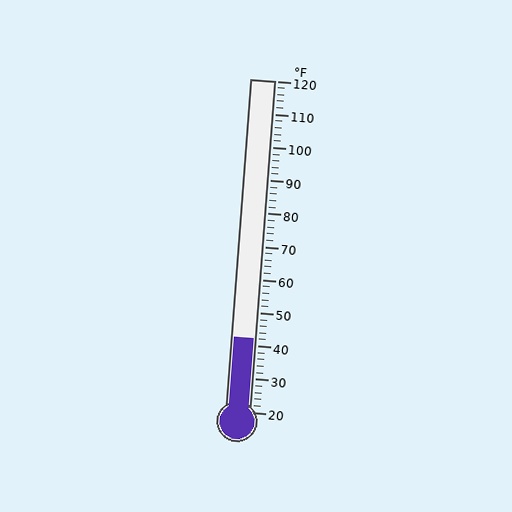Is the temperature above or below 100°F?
The temperature is below 100°F.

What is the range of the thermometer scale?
The thermometer scale ranges from 20°F to 120°F.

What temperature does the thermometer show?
The thermometer shows approximately 42°F.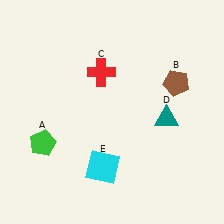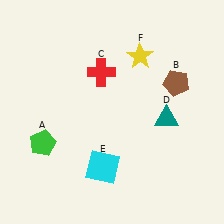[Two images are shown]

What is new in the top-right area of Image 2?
A yellow star (F) was added in the top-right area of Image 2.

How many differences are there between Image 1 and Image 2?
There is 1 difference between the two images.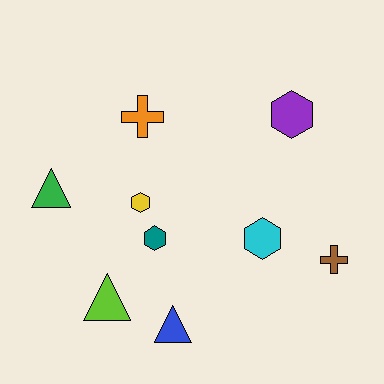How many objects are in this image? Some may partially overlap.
There are 9 objects.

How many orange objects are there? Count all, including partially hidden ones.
There is 1 orange object.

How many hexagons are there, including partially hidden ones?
There are 4 hexagons.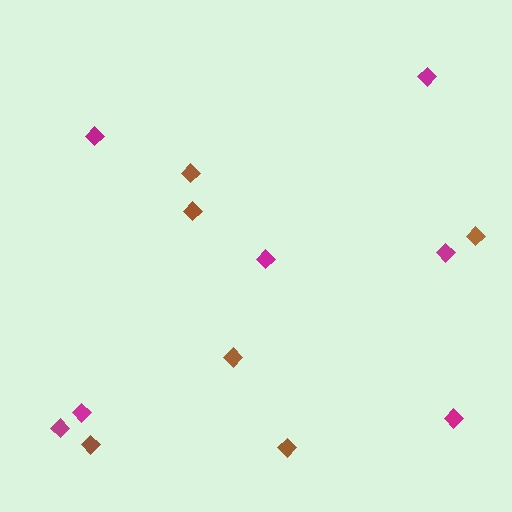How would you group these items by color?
There are 2 groups: one group of magenta diamonds (7) and one group of brown diamonds (6).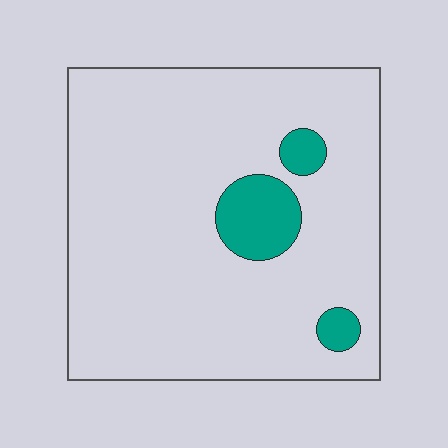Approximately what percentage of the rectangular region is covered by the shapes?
Approximately 10%.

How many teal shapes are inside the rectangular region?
3.